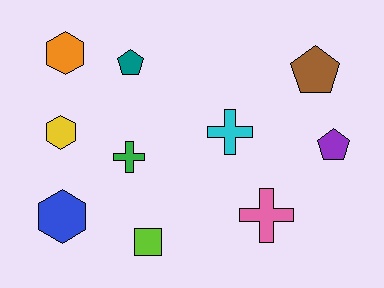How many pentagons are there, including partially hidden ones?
There are 3 pentagons.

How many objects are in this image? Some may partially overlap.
There are 10 objects.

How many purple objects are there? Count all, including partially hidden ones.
There is 1 purple object.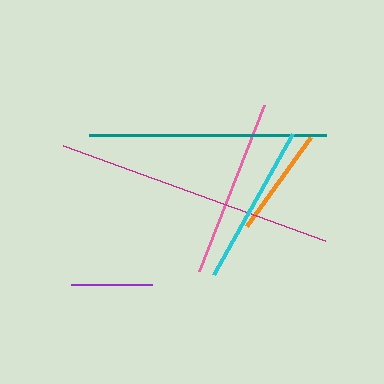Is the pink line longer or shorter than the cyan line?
The pink line is longer than the cyan line.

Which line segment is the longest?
The magenta line is the longest at approximately 279 pixels.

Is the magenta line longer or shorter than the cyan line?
The magenta line is longer than the cyan line.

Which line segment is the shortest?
The purple line is the shortest at approximately 81 pixels.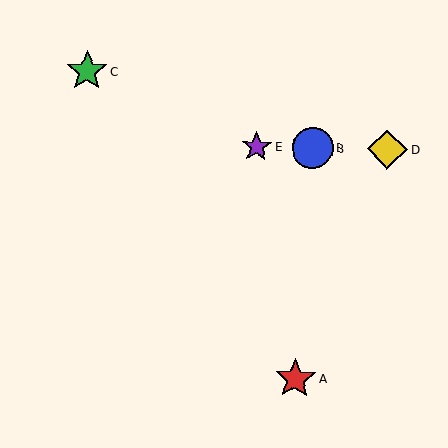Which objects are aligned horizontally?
Objects B, D, E are aligned horizontally.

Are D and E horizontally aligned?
Yes, both are at y≈149.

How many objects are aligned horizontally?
3 objects (B, D, E) are aligned horizontally.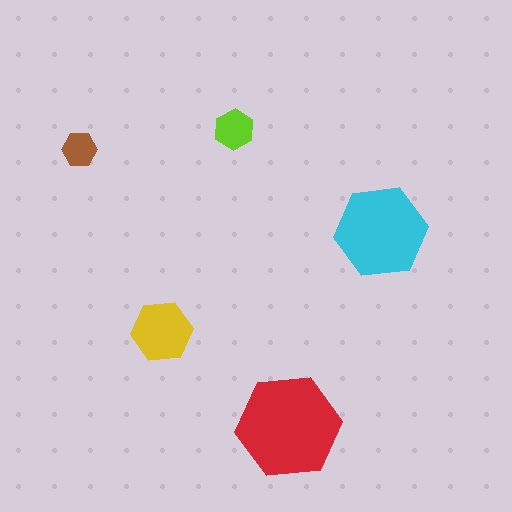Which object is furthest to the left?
The brown hexagon is leftmost.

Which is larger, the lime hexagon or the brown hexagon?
The lime one.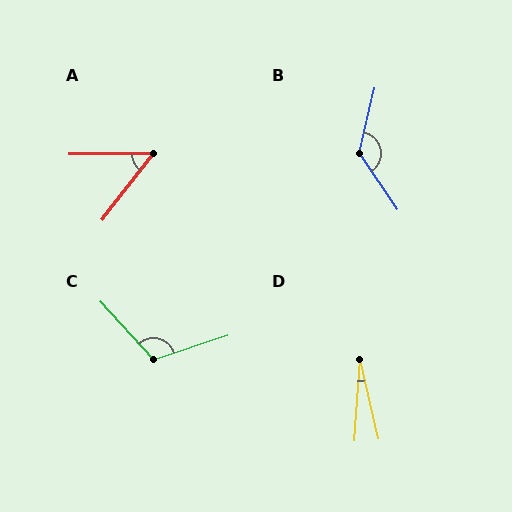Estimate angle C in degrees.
Approximately 114 degrees.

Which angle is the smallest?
D, at approximately 17 degrees.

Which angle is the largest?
B, at approximately 133 degrees.